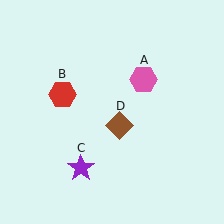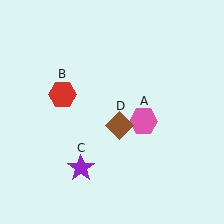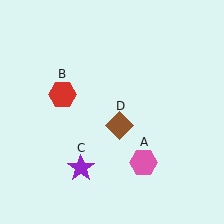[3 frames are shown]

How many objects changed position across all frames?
1 object changed position: pink hexagon (object A).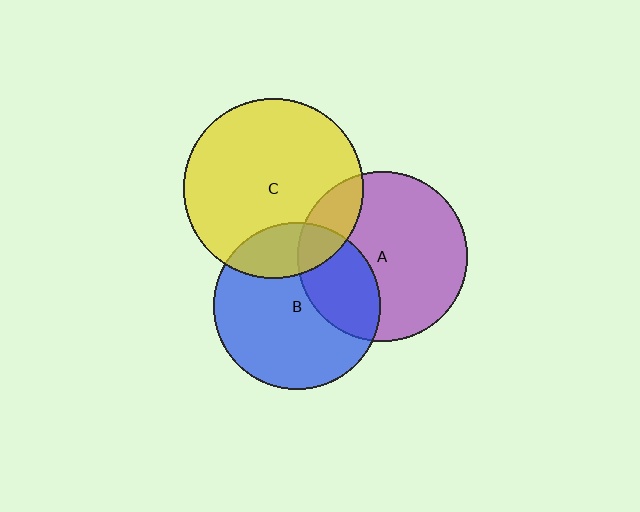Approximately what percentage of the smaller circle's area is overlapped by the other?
Approximately 30%.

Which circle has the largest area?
Circle C (yellow).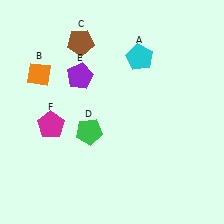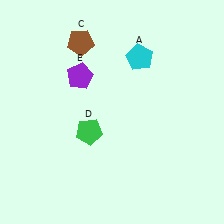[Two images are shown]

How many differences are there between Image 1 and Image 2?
There are 2 differences between the two images.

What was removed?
The orange diamond (B), the magenta pentagon (F) were removed in Image 2.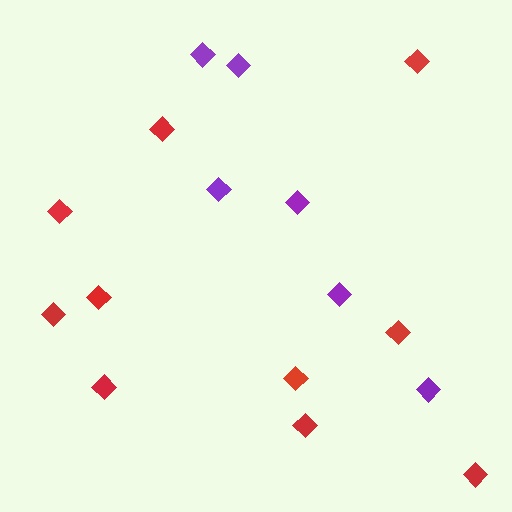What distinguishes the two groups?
There are 2 groups: one group of purple diamonds (6) and one group of red diamonds (10).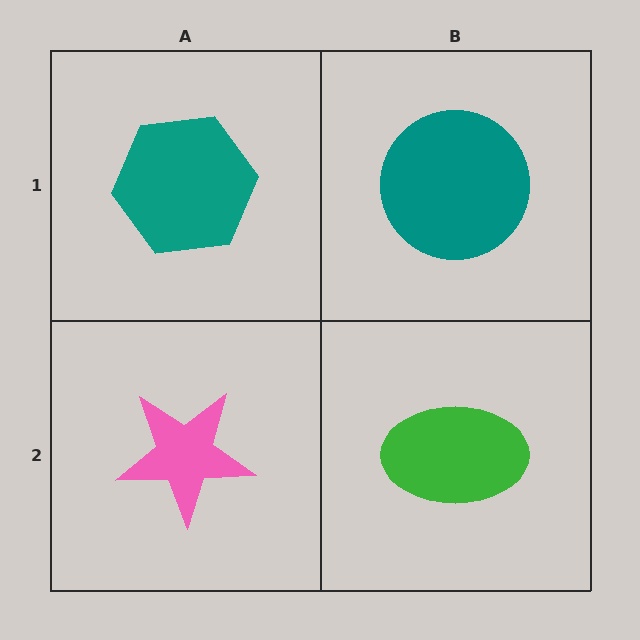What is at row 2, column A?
A pink star.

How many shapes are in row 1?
2 shapes.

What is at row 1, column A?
A teal hexagon.